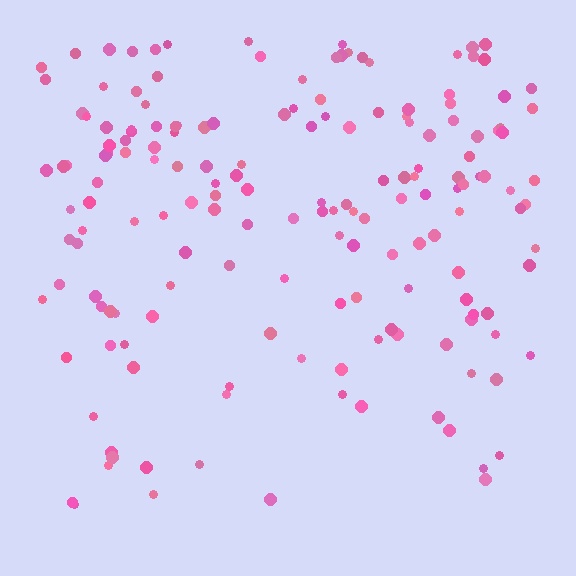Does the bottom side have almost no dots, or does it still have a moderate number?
Still a moderate number, just noticeably fewer than the top.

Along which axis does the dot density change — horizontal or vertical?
Vertical.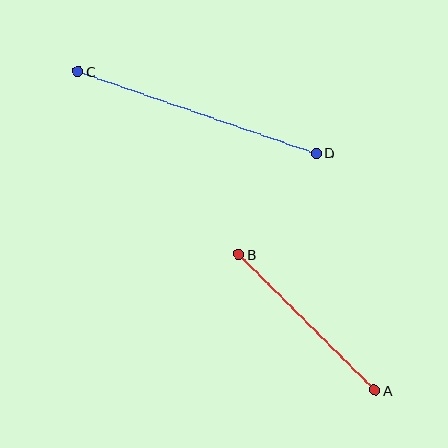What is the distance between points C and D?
The distance is approximately 252 pixels.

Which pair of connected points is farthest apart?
Points C and D are farthest apart.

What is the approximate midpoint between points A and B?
The midpoint is at approximately (307, 322) pixels.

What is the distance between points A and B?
The distance is approximately 192 pixels.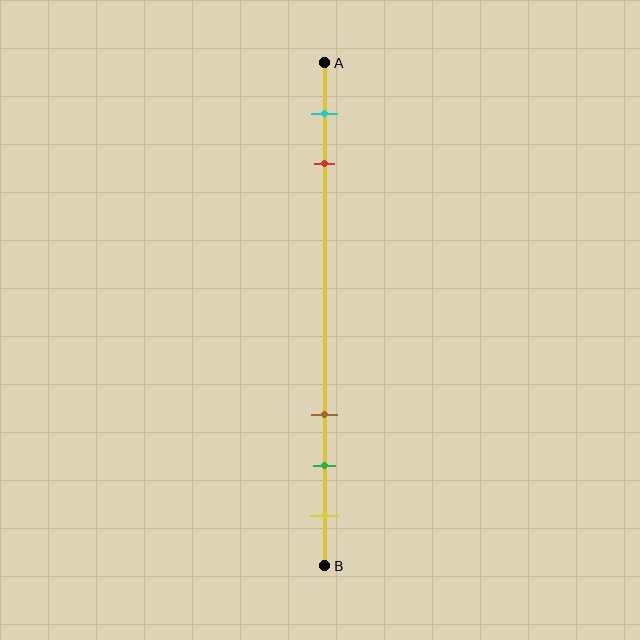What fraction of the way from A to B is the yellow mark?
The yellow mark is approximately 90% (0.9) of the way from A to B.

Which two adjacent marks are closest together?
The green and yellow marks are the closest adjacent pair.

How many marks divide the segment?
There are 5 marks dividing the segment.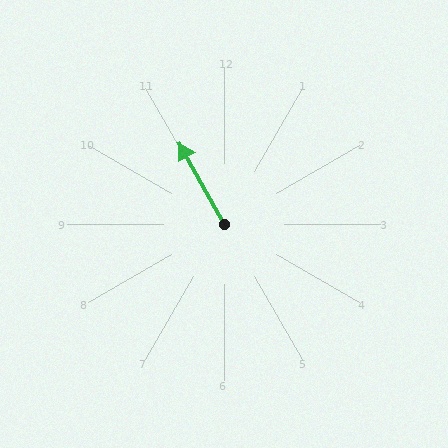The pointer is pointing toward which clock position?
Roughly 11 o'clock.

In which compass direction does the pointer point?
Northwest.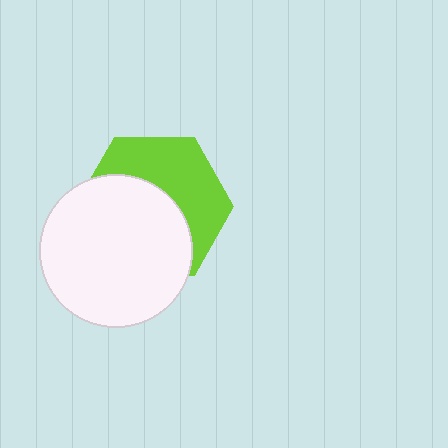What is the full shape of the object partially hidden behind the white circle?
The partially hidden object is a lime hexagon.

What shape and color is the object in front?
The object in front is a white circle.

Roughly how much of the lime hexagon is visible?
About half of it is visible (roughly 46%).